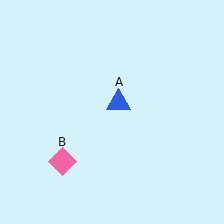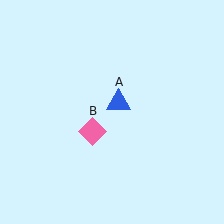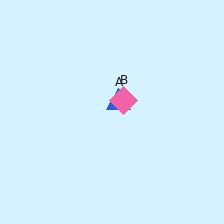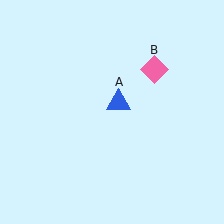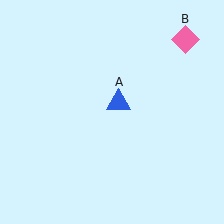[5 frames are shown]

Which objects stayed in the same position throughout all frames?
Blue triangle (object A) remained stationary.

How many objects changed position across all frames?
1 object changed position: pink diamond (object B).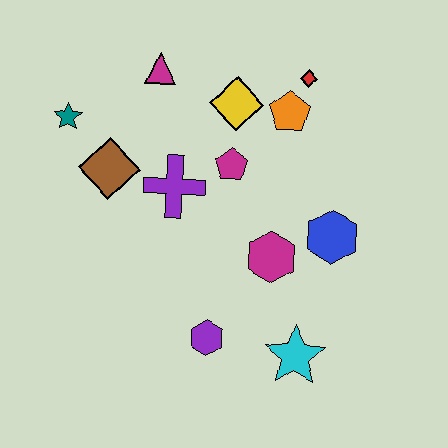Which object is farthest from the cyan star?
The teal star is farthest from the cyan star.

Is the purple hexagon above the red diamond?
No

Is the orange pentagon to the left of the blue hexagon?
Yes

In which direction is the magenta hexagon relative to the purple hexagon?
The magenta hexagon is above the purple hexagon.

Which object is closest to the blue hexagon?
The magenta hexagon is closest to the blue hexagon.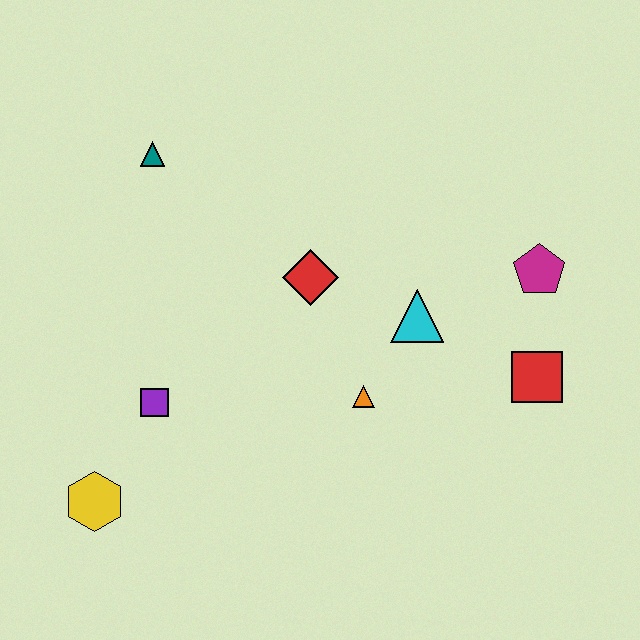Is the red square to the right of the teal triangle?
Yes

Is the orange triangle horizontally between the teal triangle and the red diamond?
No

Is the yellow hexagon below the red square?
Yes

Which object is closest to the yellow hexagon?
The purple square is closest to the yellow hexagon.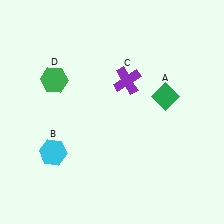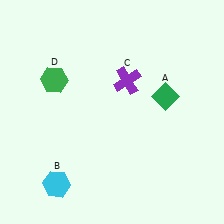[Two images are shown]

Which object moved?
The cyan hexagon (B) moved down.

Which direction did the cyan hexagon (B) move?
The cyan hexagon (B) moved down.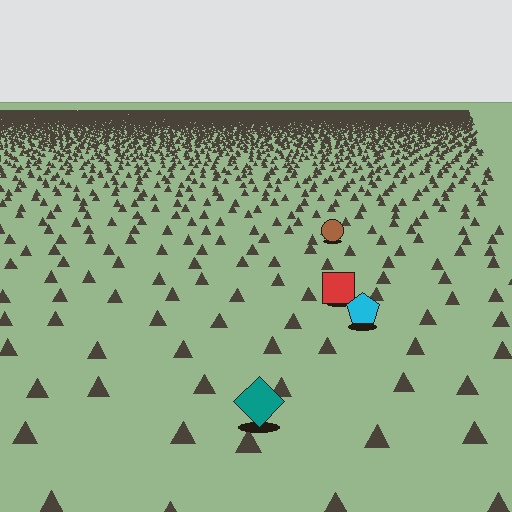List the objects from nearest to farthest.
From nearest to farthest: the teal diamond, the cyan pentagon, the red square, the brown circle.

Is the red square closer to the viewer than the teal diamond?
No. The teal diamond is closer — you can tell from the texture gradient: the ground texture is coarser near it.